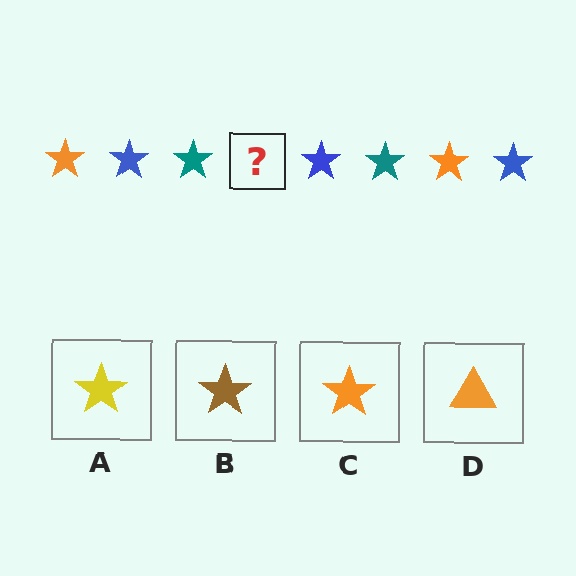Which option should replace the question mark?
Option C.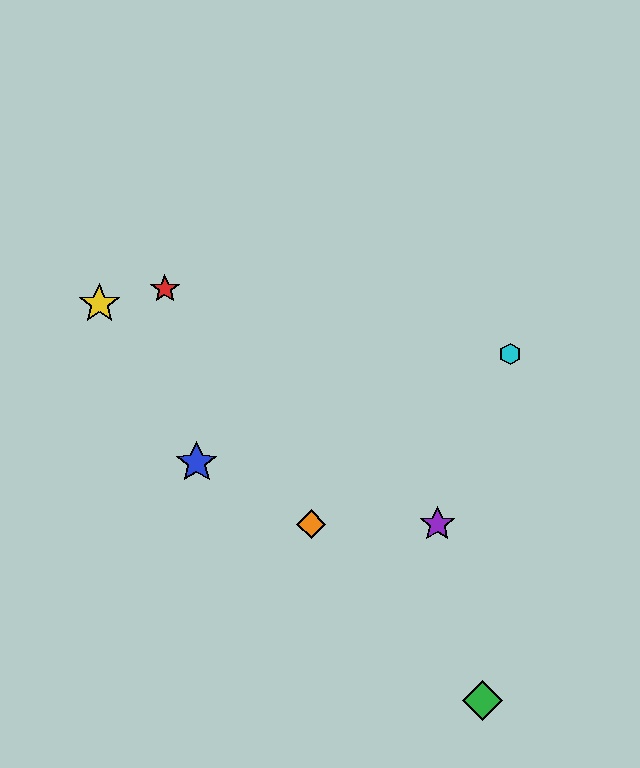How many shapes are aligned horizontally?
2 shapes (the purple star, the orange diamond) are aligned horizontally.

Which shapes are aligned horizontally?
The purple star, the orange diamond are aligned horizontally.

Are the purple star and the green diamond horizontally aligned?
No, the purple star is at y≈524 and the green diamond is at y≈700.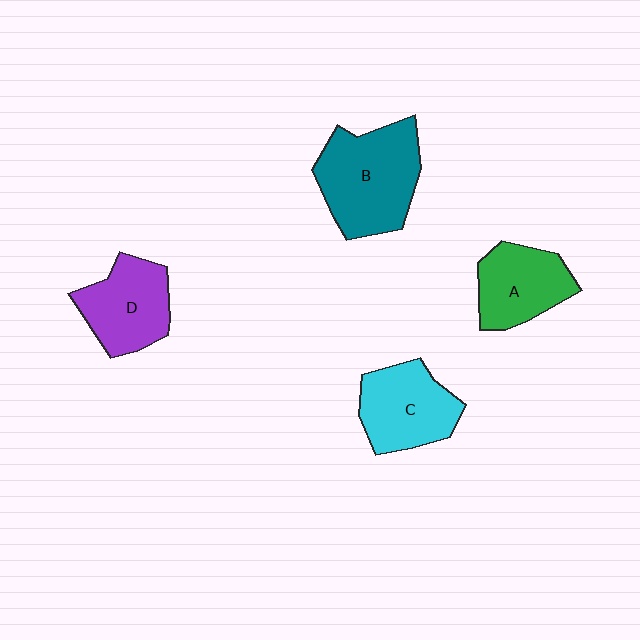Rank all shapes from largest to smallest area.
From largest to smallest: B (teal), C (cyan), D (purple), A (green).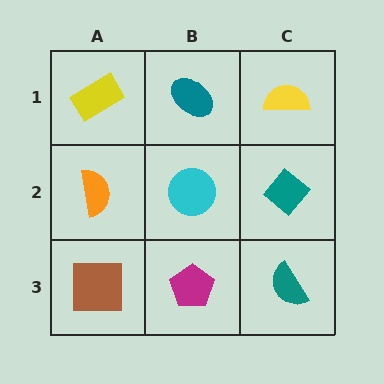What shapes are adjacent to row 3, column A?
An orange semicircle (row 2, column A), a magenta pentagon (row 3, column B).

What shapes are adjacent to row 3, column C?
A teal diamond (row 2, column C), a magenta pentagon (row 3, column B).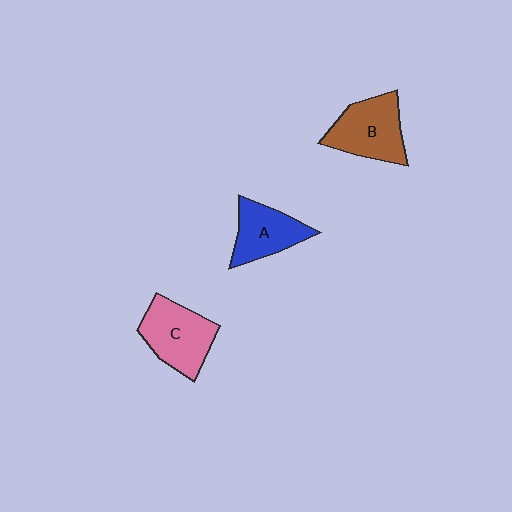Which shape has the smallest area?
Shape A (blue).